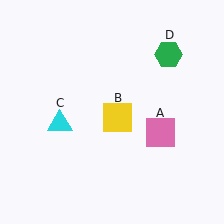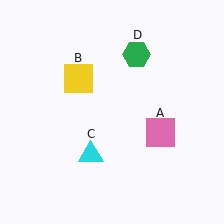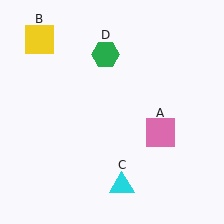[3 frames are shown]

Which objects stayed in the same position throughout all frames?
Pink square (object A) remained stationary.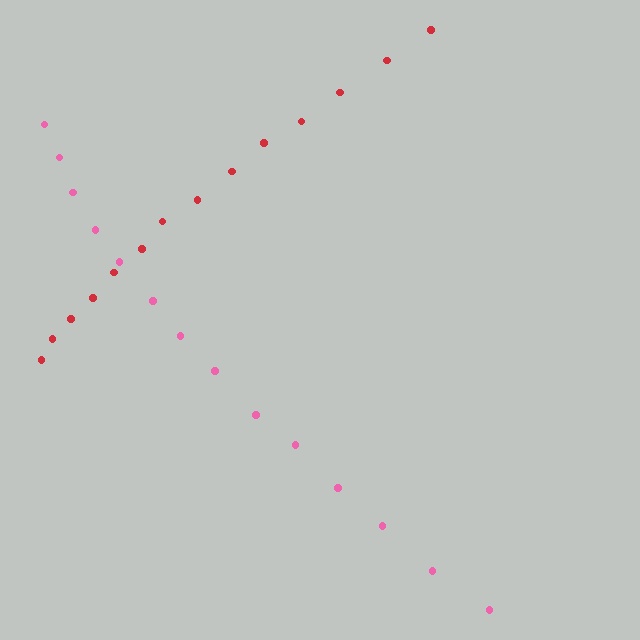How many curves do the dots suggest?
There are 2 distinct paths.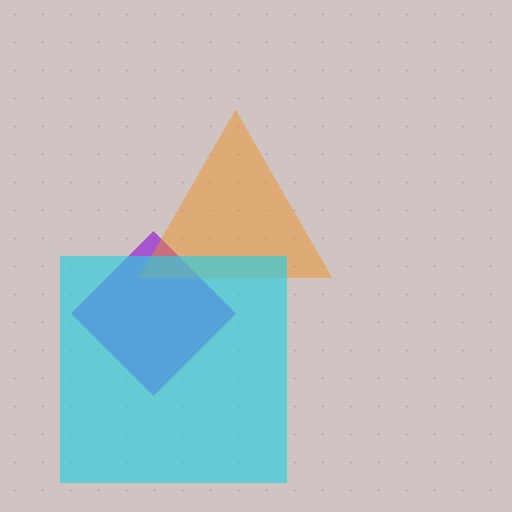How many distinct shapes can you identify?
There are 3 distinct shapes: a purple diamond, an orange triangle, a cyan square.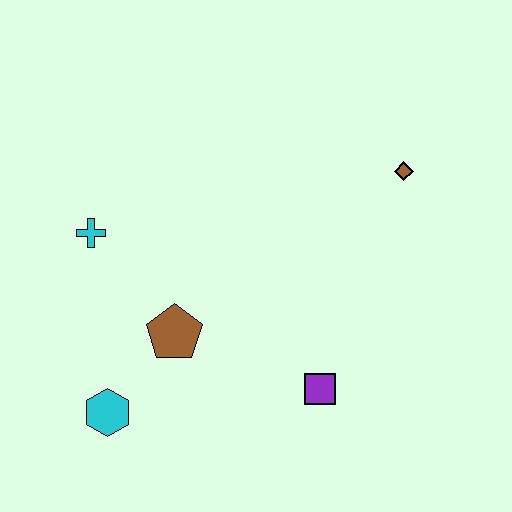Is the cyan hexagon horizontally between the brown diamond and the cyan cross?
Yes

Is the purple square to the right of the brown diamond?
No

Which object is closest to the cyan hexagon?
The brown pentagon is closest to the cyan hexagon.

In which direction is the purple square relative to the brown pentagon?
The purple square is to the right of the brown pentagon.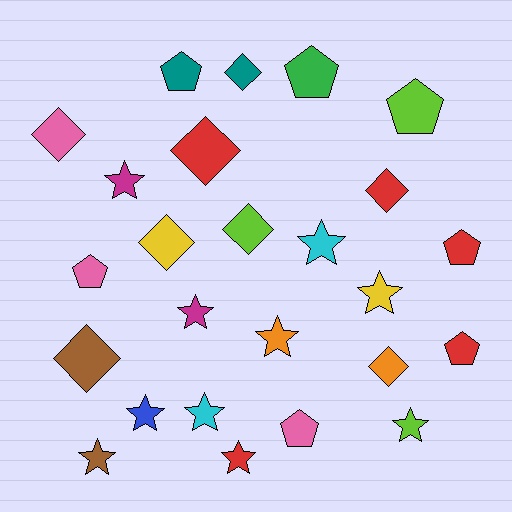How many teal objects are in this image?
There are 2 teal objects.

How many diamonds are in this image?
There are 8 diamonds.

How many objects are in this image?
There are 25 objects.